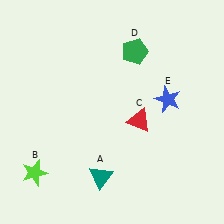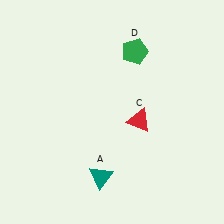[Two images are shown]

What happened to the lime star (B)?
The lime star (B) was removed in Image 2. It was in the bottom-left area of Image 1.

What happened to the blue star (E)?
The blue star (E) was removed in Image 2. It was in the top-right area of Image 1.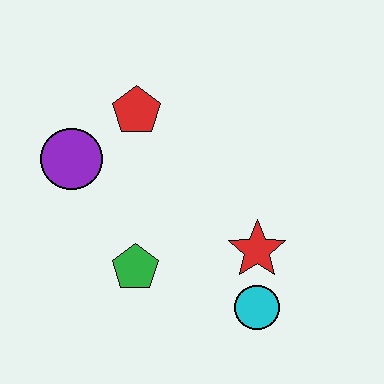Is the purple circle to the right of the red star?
No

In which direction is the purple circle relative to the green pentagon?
The purple circle is above the green pentagon.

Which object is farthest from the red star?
The purple circle is farthest from the red star.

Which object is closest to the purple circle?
The red pentagon is closest to the purple circle.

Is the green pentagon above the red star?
No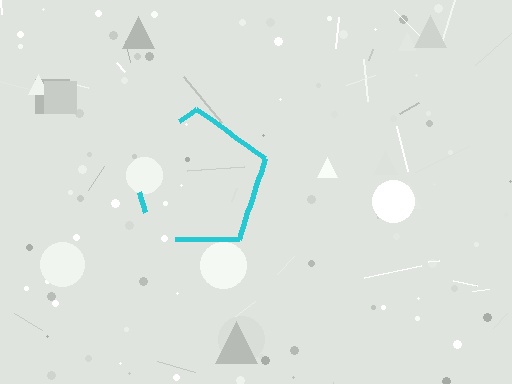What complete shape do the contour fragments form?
The contour fragments form a pentagon.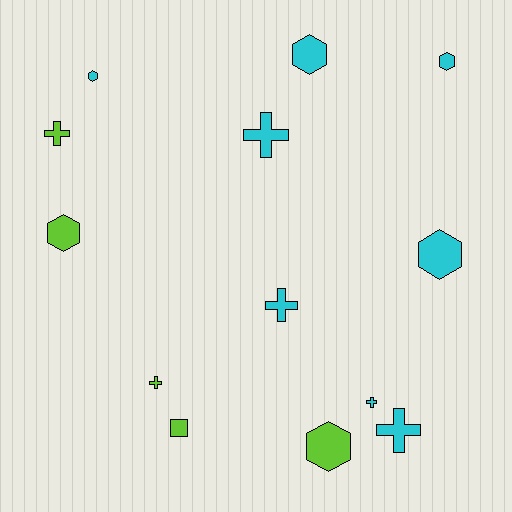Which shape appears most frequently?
Cross, with 6 objects.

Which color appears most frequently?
Cyan, with 8 objects.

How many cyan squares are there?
There are no cyan squares.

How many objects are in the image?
There are 13 objects.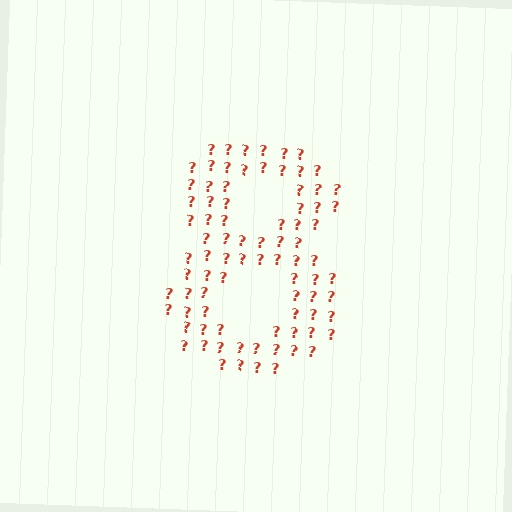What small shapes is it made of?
It is made of small question marks.